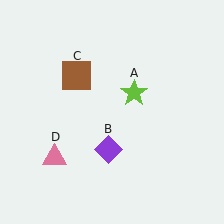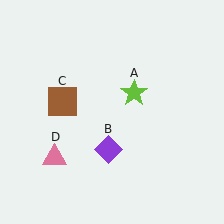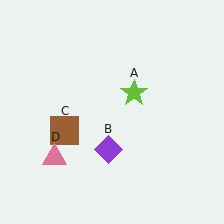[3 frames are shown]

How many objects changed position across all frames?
1 object changed position: brown square (object C).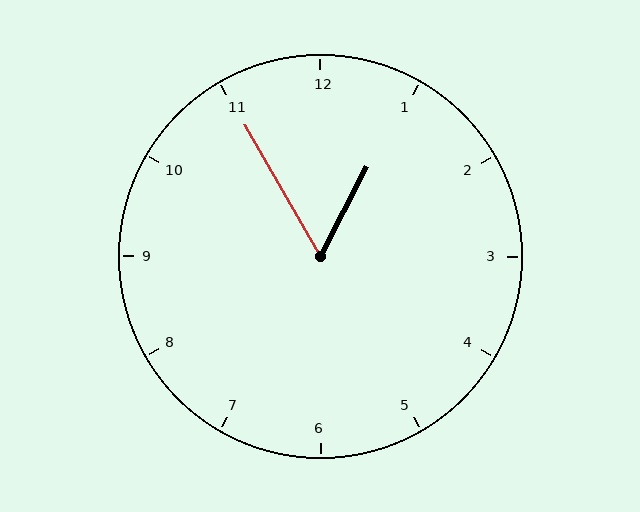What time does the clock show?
12:55.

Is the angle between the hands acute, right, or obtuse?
It is acute.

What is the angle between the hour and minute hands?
Approximately 58 degrees.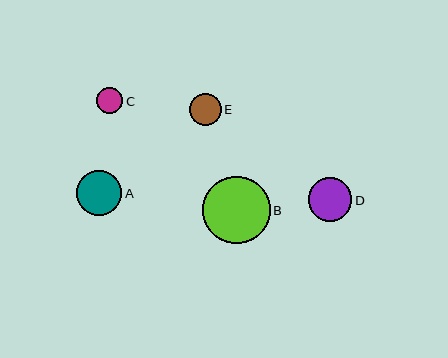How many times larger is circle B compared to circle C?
Circle B is approximately 2.6 times the size of circle C.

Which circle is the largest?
Circle B is the largest with a size of approximately 68 pixels.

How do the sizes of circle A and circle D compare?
Circle A and circle D are approximately the same size.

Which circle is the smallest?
Circle C is the smallest with a size of approximately 26 pixels.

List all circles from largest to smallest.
From largest to smallest: B, A, D, E, C.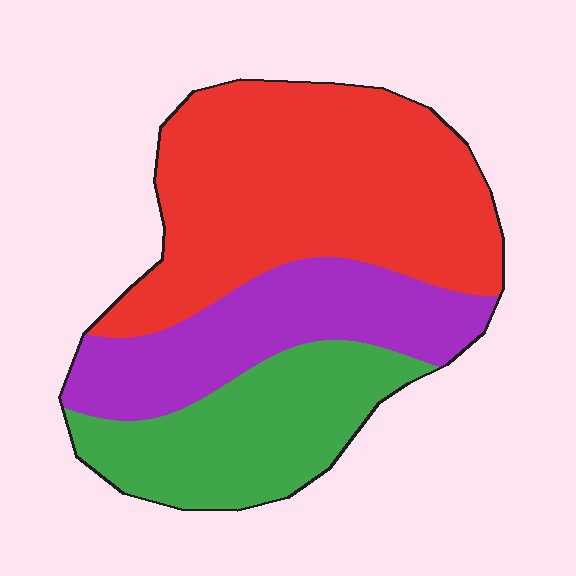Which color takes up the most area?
Red, at roughly 50%.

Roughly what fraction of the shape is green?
Green covers around 25% of the shape.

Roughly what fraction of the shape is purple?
Purple takes up between a quarter and a half of the shape.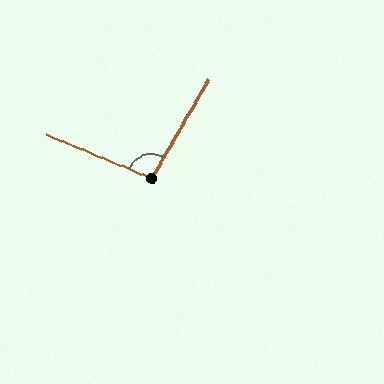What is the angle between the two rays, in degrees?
Approximately 97 degrees.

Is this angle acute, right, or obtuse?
It is obtuse.